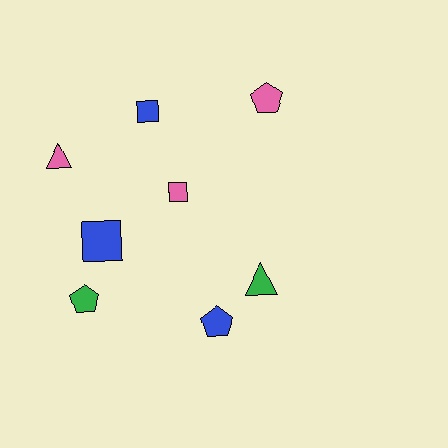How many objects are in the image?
There are 8 objects.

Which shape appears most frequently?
Square, with 3 objects.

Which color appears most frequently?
Pink, with 3 objects.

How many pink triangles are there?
There is 1 pink triangle.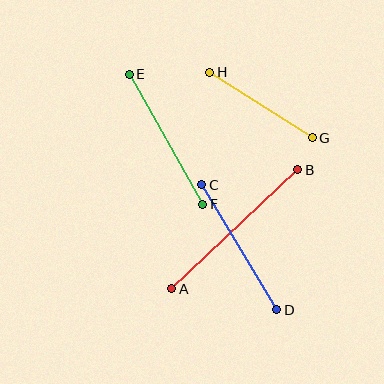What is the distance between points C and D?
The distance is approximately 145 pixels.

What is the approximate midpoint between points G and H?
The midpoint is at approximately (261, 105) pixels.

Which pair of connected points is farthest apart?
Points A and B are farthest apart.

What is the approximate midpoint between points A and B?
The midpoint is at approximately (235, 229) pixels.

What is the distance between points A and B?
The distance is approximately 173 pixels.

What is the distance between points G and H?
The distance is approximately 122 pixels.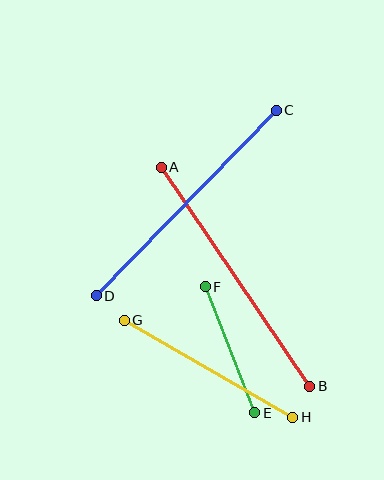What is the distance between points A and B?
The distance is approximately 265 pixels.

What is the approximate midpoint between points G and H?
The midpoint is at approximately (209, 369) pixels.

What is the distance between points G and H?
The distance is approximately 195 pixels.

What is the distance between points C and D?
The distance is approximately 259 pixels.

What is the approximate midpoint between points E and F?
The midpoint is at approximately (230, 350) pixels.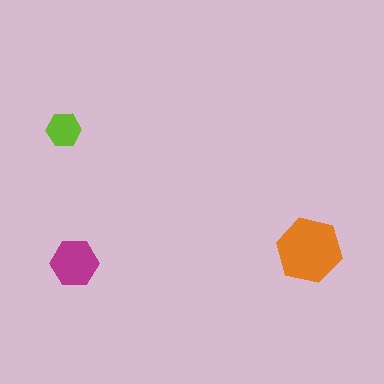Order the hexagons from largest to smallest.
the orange one, the magenta one, the lime one.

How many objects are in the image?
There are 3 objects in the image.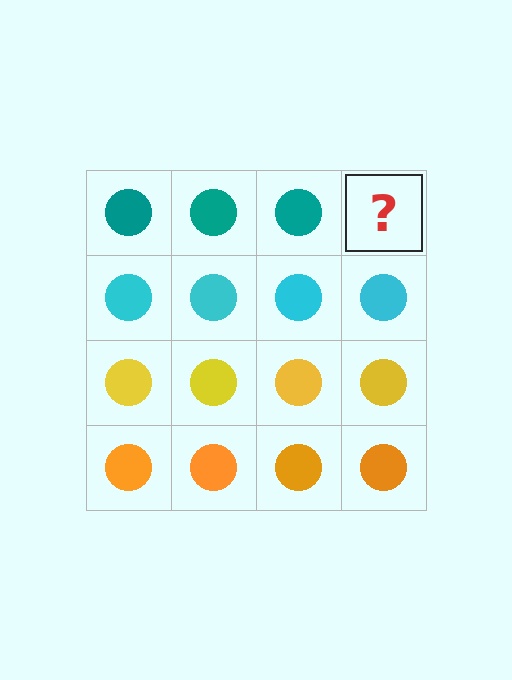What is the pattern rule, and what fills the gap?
The rule is that each row has a consistent color. The gap should be filled with a teal circle.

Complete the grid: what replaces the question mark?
The question mark should be replaced with a teal circle.